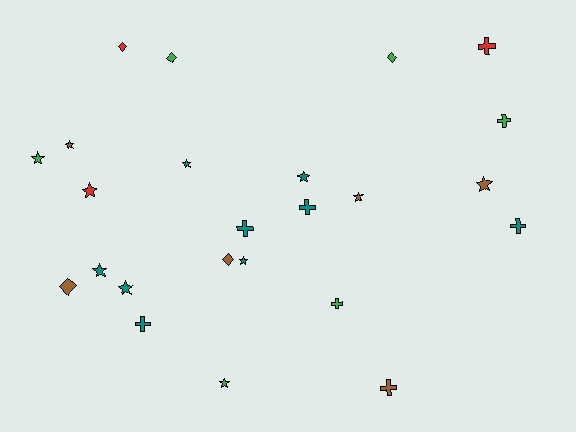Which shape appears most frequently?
Star, with 11 objects.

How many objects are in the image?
There are 24 objects.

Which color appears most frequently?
Teal, with 9 objects.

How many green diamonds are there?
There are 2 green diamonds.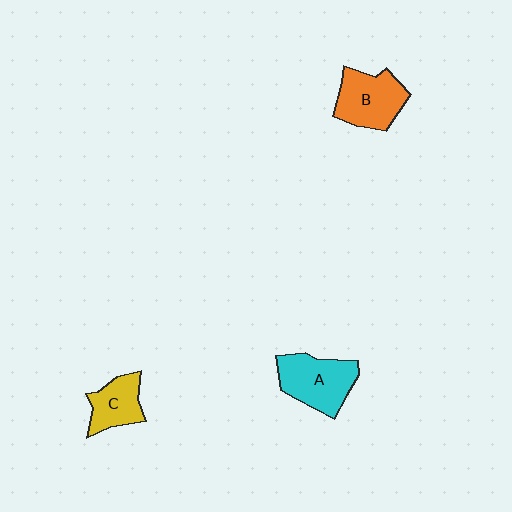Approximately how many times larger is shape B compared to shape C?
Approximately 1.4 times.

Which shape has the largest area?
Shape A (cyan).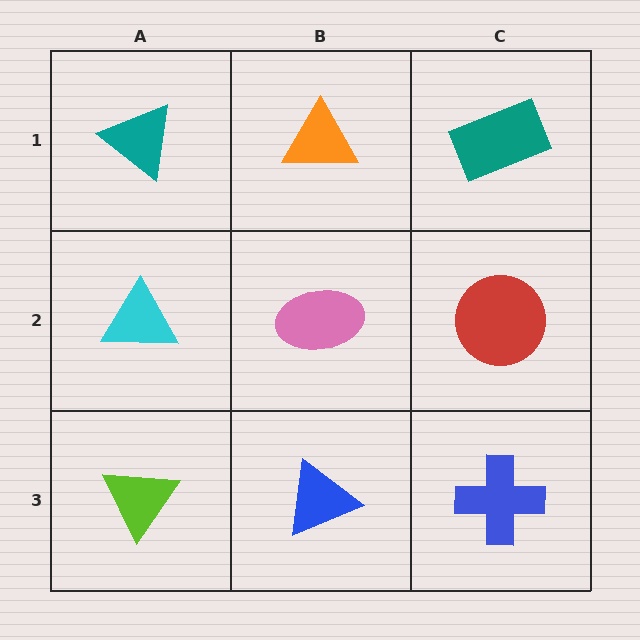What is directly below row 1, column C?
A red circle.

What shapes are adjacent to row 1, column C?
A red circle (row 2, column C), an orange triangle (row 1, column B).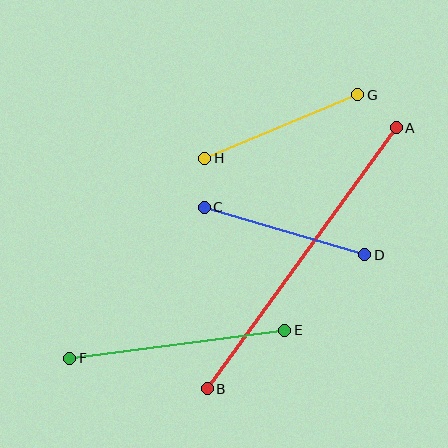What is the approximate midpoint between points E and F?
The midpoint is at approximately (177, 344) pixels.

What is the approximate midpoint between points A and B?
The midpoint is at approximately (302, 258) pixels.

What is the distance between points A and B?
The distance is approximately 322 pixels.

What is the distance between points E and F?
The distance is approximately 217 pixels.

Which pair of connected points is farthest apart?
Points A and B are farthest apart.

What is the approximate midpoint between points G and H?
The midpoint is at approximately (281, 126) pixels.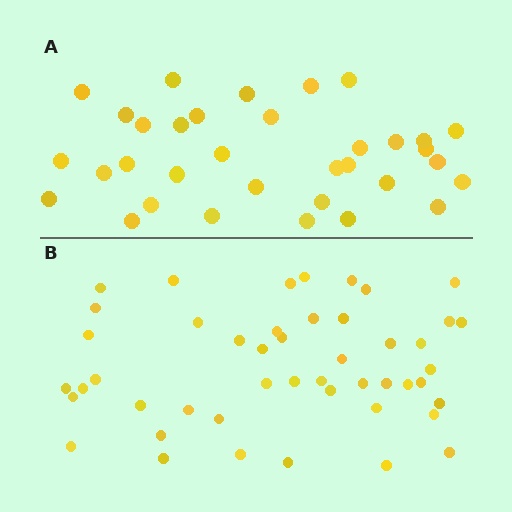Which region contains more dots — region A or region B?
Region B (the bottom region) has more dots.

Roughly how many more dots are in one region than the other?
Region B has approximately 15 more dots than region A.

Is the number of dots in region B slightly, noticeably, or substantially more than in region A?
Region B has noticeably more, but not dramatically so. The ratio is roughly 1.4 to 1.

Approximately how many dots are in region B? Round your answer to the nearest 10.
About 50 dots. (The exact count is 47, which rounds to 50.)